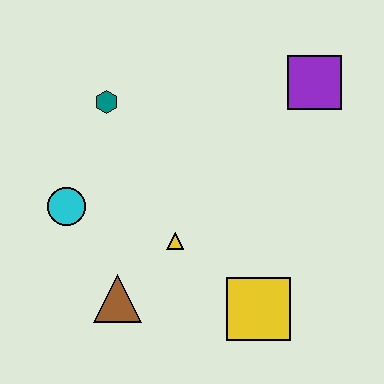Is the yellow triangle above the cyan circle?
No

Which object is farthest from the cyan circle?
The purple square is farthest from the cyan circle.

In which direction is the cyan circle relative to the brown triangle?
The cyan circle is above the brown triangle.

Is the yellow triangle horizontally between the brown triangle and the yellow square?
Yes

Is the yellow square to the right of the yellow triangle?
Yes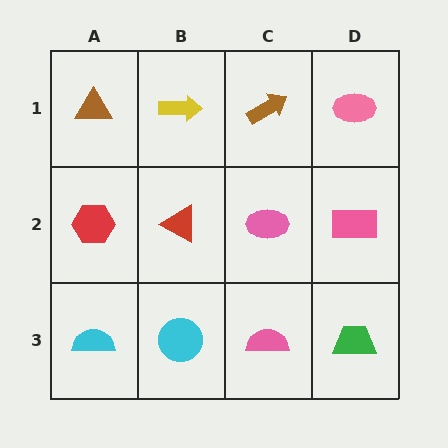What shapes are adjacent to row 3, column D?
A pink rectangle (row 2, column D), a pink semicircle (row 3, column C).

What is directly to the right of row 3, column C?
A green trapezoid.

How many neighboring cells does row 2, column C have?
4.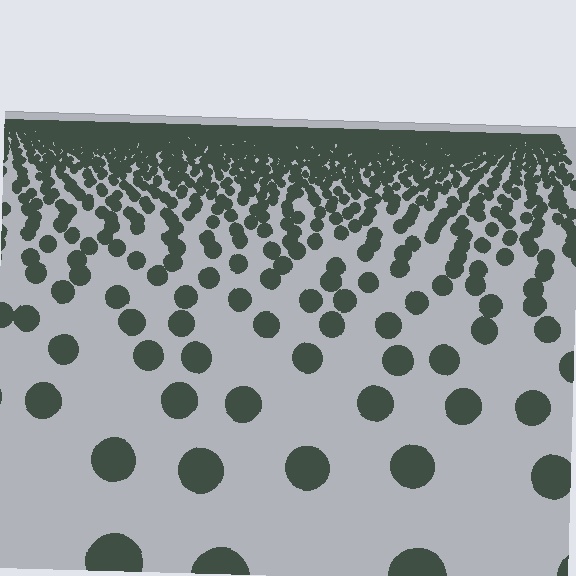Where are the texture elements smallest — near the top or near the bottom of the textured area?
Near the top.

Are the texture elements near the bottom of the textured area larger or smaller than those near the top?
Larger. Near the bottom, elements are closer to the viewer and appear at a bigger on-screen size.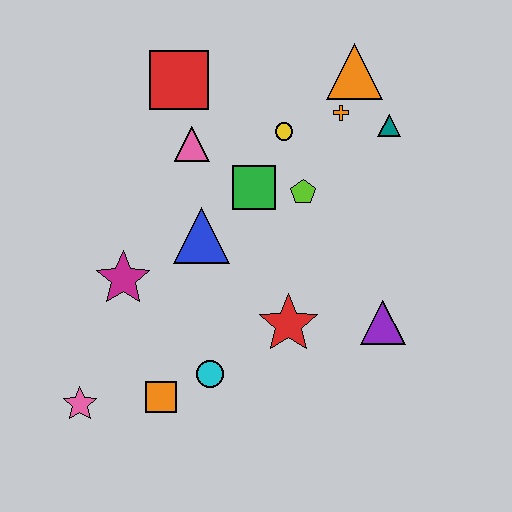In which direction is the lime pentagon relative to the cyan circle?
The lime pentagon is above the cyan circle.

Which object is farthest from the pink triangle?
The pink star is farthest from the pink triangle.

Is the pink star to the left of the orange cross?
Yes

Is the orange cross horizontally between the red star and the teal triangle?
Yes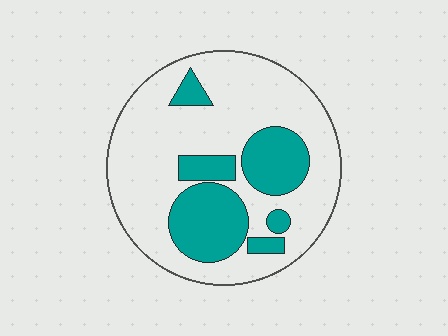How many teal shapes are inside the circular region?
6.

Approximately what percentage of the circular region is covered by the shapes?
Approximately 30%.